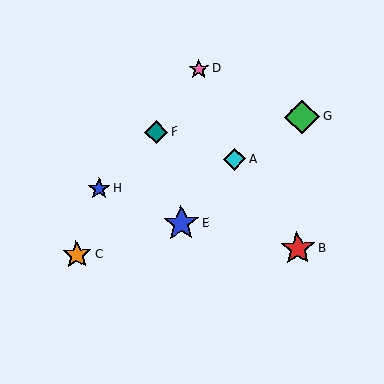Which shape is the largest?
The blue star (labeled E) is the largest.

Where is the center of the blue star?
The center of the blue star is at (181, 224).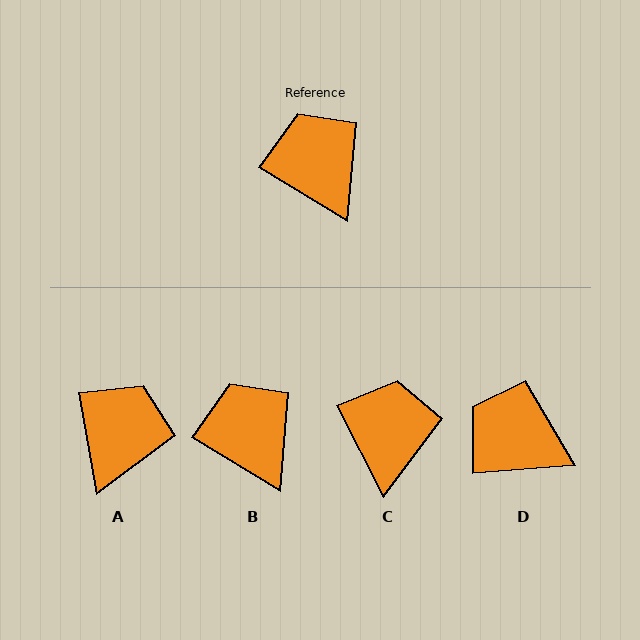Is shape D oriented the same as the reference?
No, it is off by about 35 degrees.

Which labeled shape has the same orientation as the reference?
B.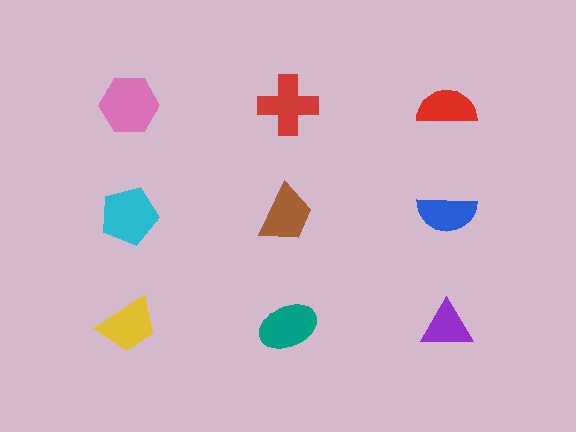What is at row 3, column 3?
A purple triangle.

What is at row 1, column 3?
A red semicircle.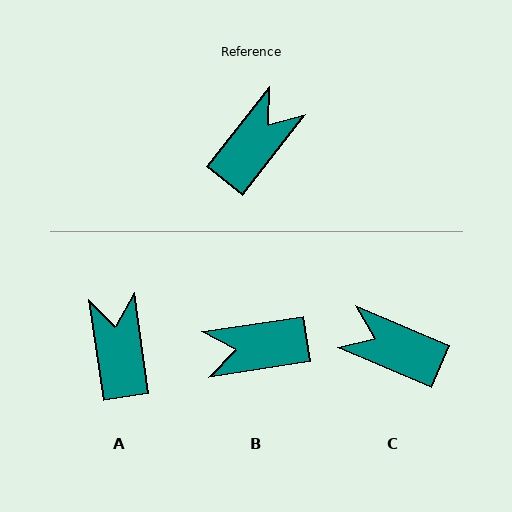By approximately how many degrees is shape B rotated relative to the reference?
Approximately 137 degrees counter-clockwise.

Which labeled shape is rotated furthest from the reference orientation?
B, about 137 degrees away.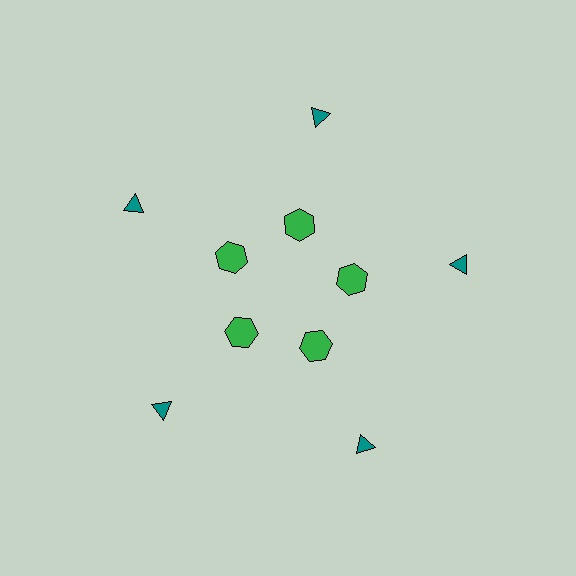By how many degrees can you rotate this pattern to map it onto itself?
The pattern maps onto itself every 72 degrees of rotation.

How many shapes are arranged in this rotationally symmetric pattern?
There are 10 shapes, arranged in 5 groups of 2.